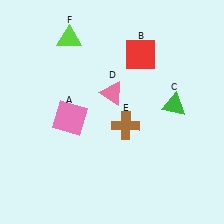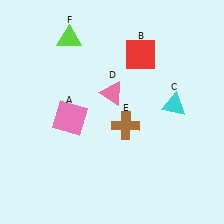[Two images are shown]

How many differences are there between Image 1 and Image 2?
There is 1 difference between the two images.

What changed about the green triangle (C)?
In Image 1, C is green. In Image 2, it changed to cyan.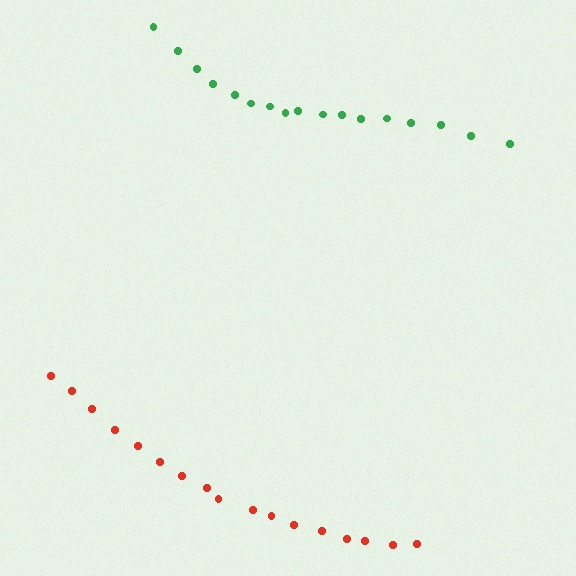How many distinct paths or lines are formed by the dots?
There are 2 distinct paths.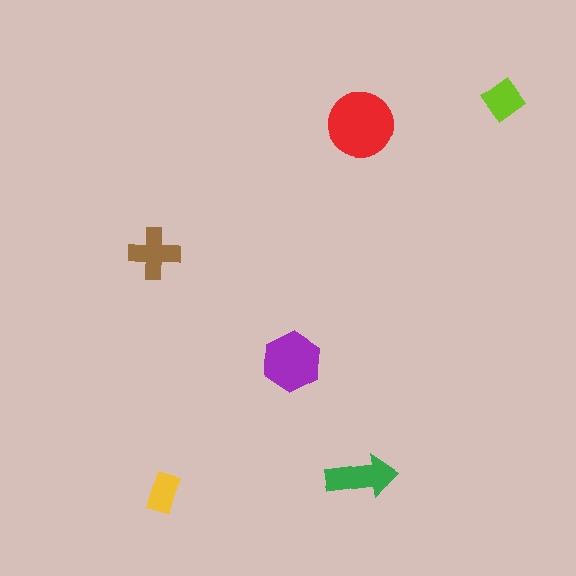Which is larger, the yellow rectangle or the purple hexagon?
The purple hexagon.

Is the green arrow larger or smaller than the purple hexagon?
Smaller.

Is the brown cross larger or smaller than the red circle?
Smaller.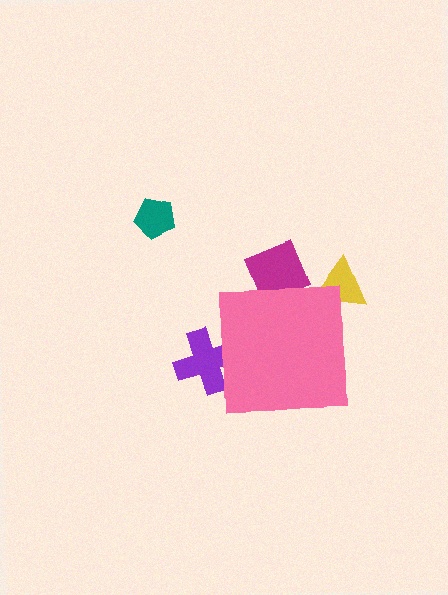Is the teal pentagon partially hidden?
No, the teal pentagon is fully visible.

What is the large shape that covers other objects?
A pink square.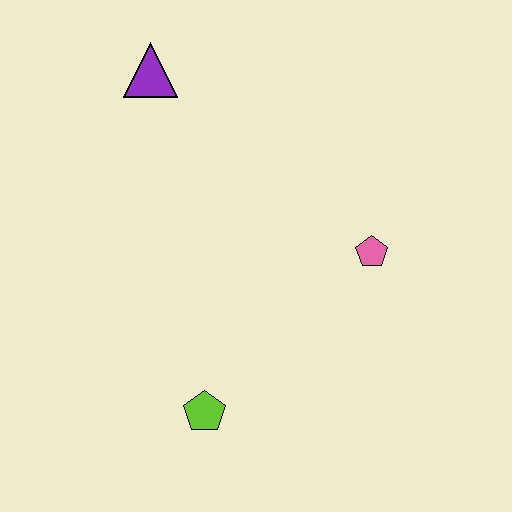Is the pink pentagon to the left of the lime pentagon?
No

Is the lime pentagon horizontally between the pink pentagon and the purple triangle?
Yes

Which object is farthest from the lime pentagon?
The purple triangle is farthest from the lime pentagon.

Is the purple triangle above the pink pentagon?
Yes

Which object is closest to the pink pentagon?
The lime pentagon is closest to the pink pentagon.